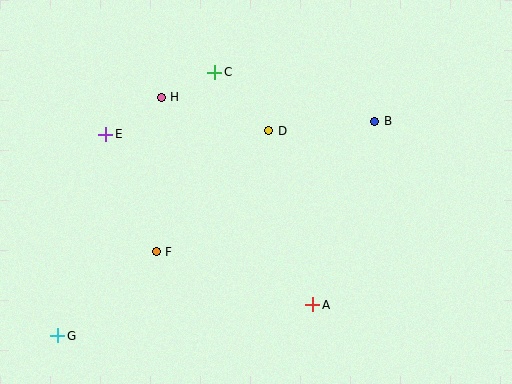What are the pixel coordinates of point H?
Point H is at (161, 97).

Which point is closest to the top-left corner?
Point E is closest to the top-left corner.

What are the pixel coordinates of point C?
Point C is at (215, 72).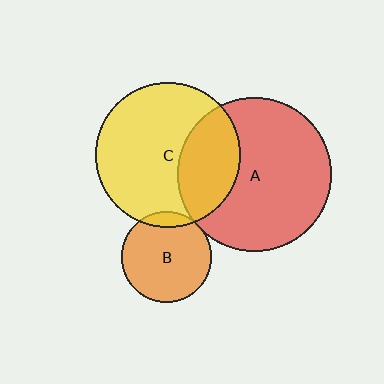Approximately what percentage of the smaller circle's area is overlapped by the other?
Approximately 10%.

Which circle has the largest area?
Circle A (red).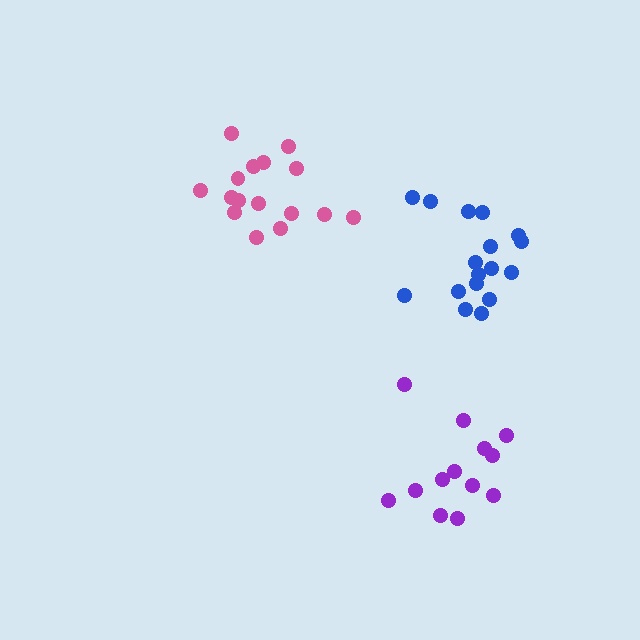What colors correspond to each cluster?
The clusters are colored: blue, pink, purple.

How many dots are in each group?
Group 1: 17 dots, Group 2: 16 dots, Group 3: 13 dots (46 total).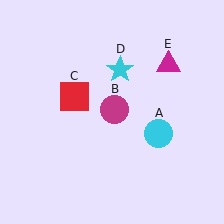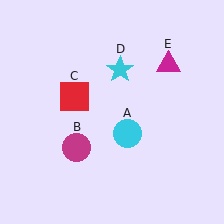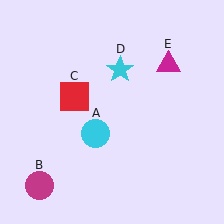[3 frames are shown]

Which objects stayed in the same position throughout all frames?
Red square (object C) and cyan star (object D) and magenta triangle (object E) remained stationary.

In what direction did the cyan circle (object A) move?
The cyan circle (object A) moved left.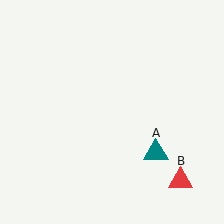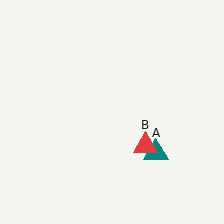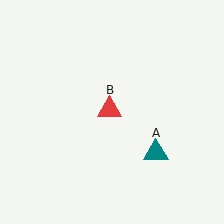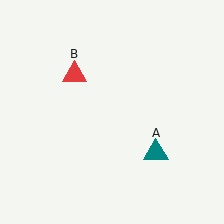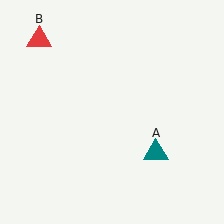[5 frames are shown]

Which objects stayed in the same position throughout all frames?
Teal triangle (object A) remained stationary.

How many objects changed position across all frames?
1 object changed position: red triangle (object B).